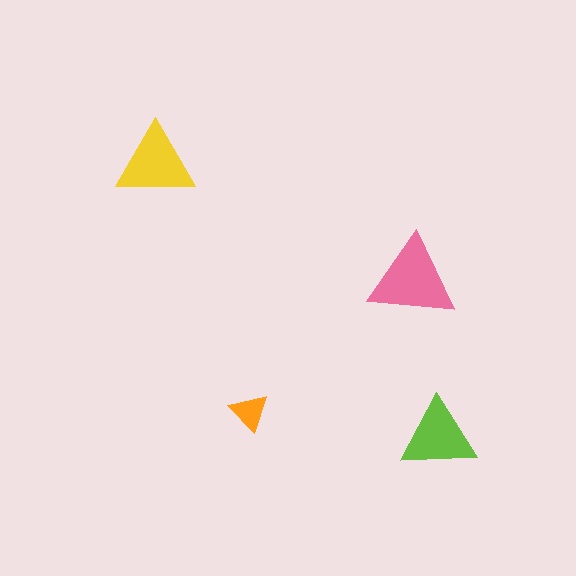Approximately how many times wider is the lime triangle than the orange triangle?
About 2 times wider.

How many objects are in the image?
There are 4 objects in the image.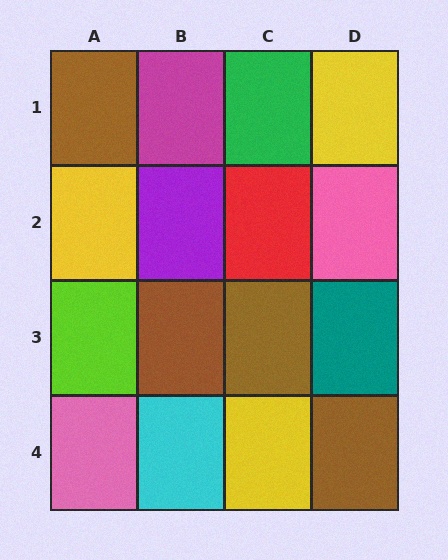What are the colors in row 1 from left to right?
Brown, magenta, green, yellow.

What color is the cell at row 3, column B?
Brown.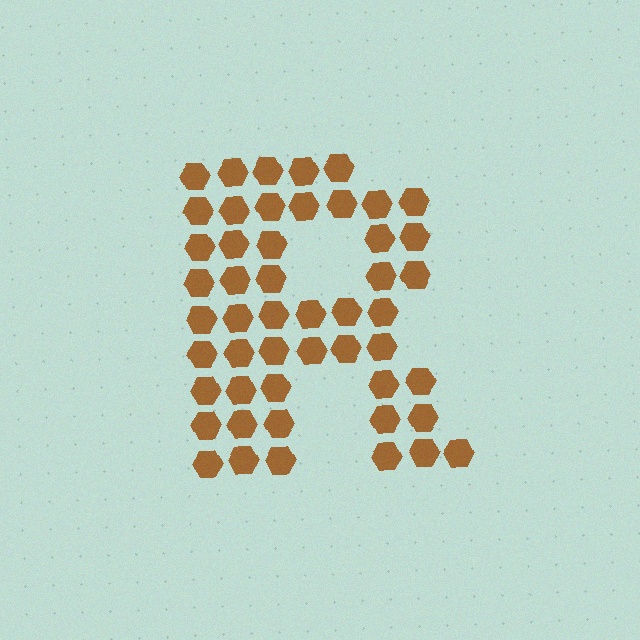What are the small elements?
The small elements are hexagons.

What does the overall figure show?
The overall figure shows the letter R.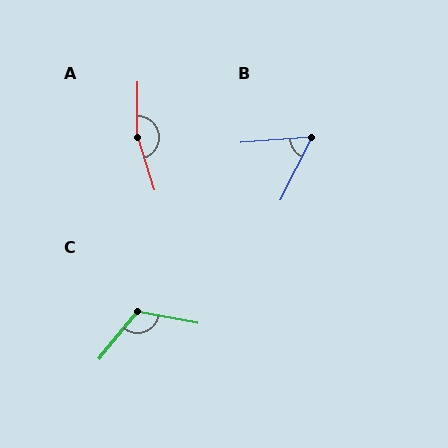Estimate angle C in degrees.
Approximately 118 degrees.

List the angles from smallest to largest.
B (59°), C (118°), A (162°).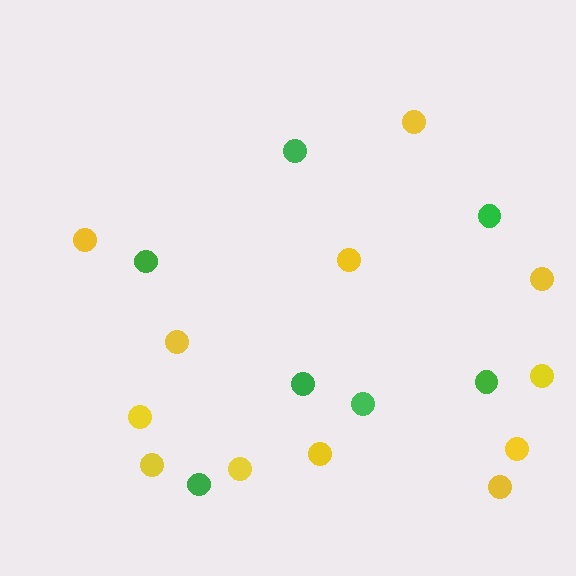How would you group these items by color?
There are 2 groups: one group of yellow circles (12) and one group of green circles (7).